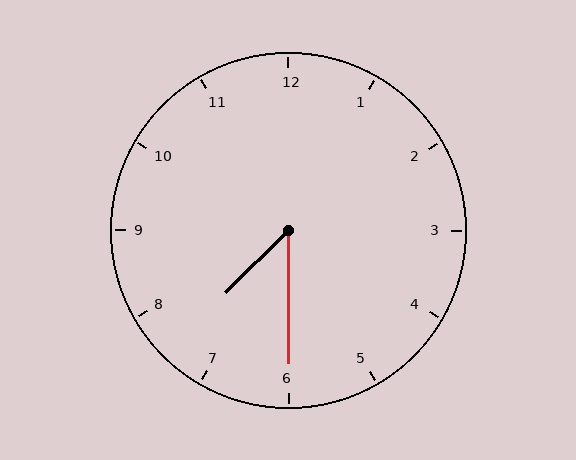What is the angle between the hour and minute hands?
Approximately 45 degrees.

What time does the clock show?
7:30.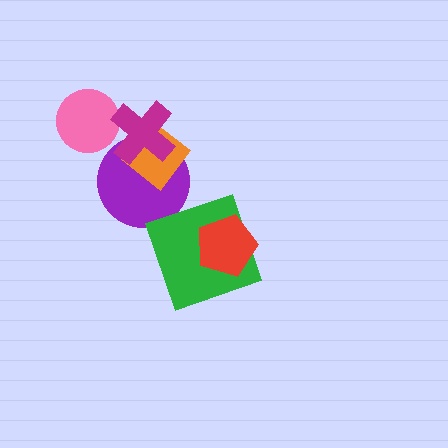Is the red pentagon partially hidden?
No, no other shape covers it.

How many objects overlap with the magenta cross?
3 objects overlap with the magenta cross.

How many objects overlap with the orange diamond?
2 objects overlap with the orange diamond.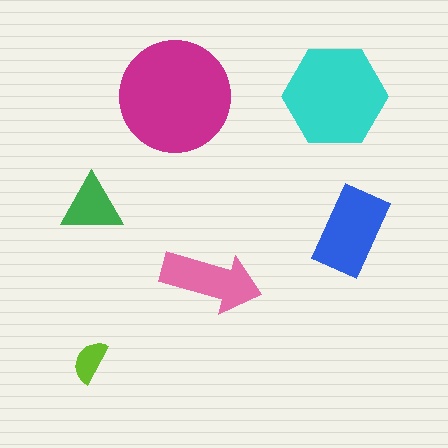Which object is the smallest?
The lime semicircle.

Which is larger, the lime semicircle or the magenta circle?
The magenta circle.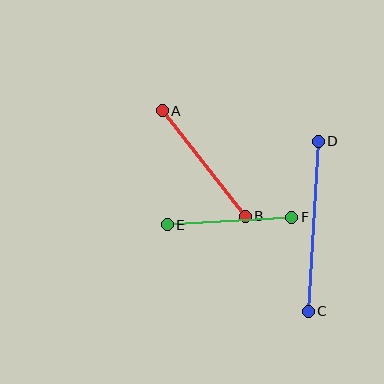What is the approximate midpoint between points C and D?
The midpoint is at approximately (313, 226) pixels.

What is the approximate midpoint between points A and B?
The midpoint is at approximately (204, 164) pixels.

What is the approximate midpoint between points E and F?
The midpoint is at approximately (229, 221) pixels.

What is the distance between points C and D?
The distance is approximately 170 pixels.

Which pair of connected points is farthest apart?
Points C and D are farthest apart.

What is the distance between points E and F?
The distance is approximately 125 pixels.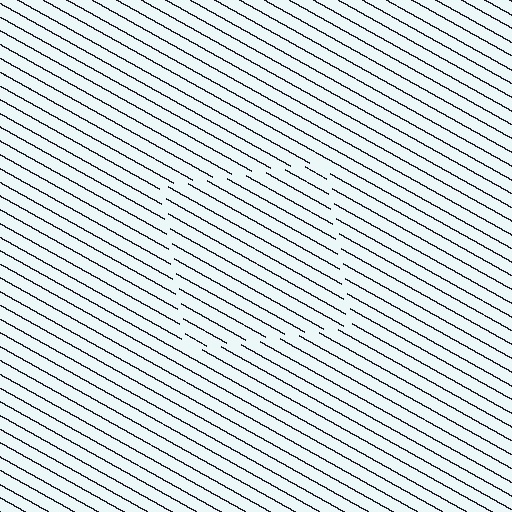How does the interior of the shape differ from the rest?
The interior of the shape contains the same grating, shifted by half a period — the contour is defined by the phase discontinuity where line-ends from the inner and outer gratings abut.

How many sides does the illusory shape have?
4 sides — the line-ends trace a square.